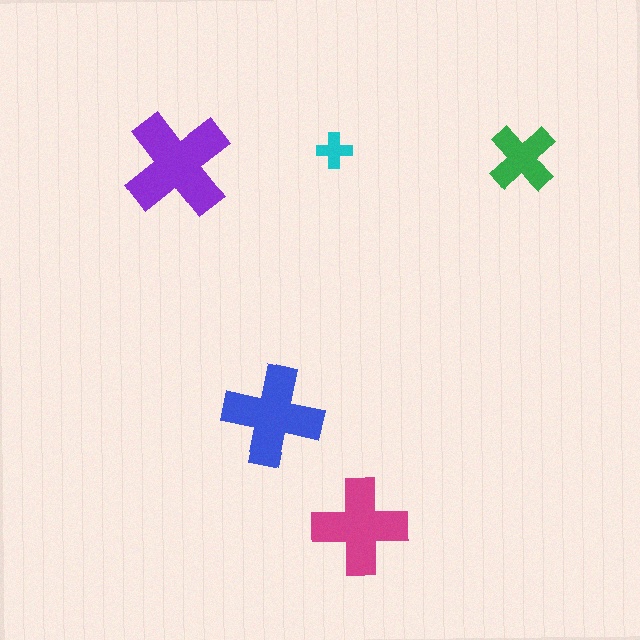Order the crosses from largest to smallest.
the purple one, the blue one, the magenta one, the green one, the cyan one.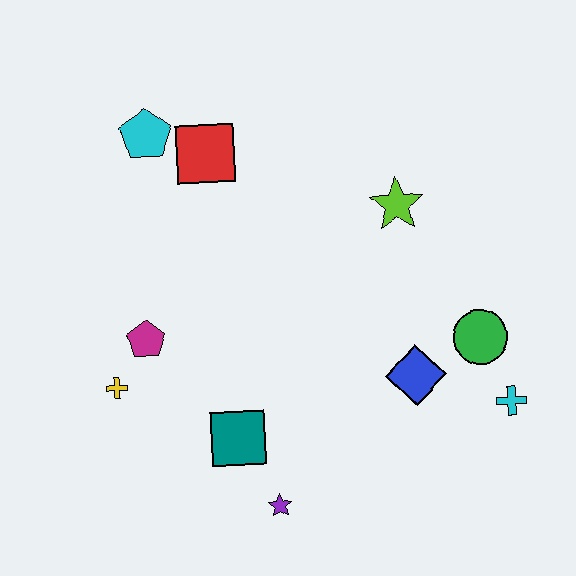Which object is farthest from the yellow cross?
The cyan cross is farthest from the yellow cross.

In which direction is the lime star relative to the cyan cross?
The lime star is above the cyan cross.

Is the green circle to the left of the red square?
No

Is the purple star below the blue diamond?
Yes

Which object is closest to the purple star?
The teal square is closest to the purple star.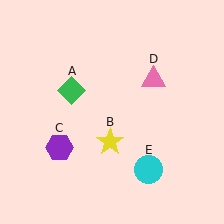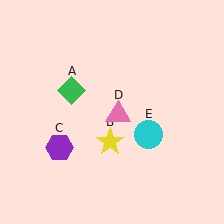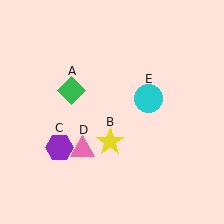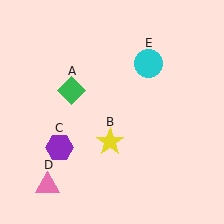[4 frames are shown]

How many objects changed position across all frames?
2 objects changed position: pink triangle (object D), cyan circle (object E).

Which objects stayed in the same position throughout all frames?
Green diamond (object A) and yellow star (object B) and purple hexagon (object C) remained stationary.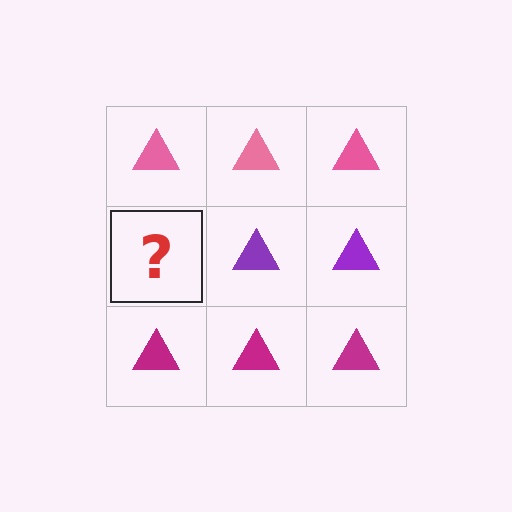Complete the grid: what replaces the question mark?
The question mark should be replaced with a purple triangle.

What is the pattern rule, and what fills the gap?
The rule is that each row has a consistent color. The gap should be filled with a purple triangle.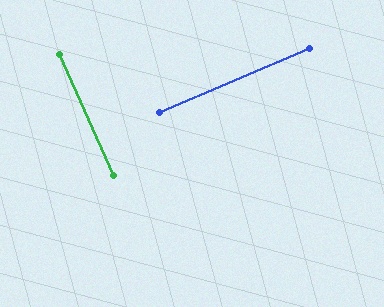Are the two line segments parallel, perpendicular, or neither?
Perpendicular — they meet at approximately 89°.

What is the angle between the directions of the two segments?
Approximately 89 degrees.